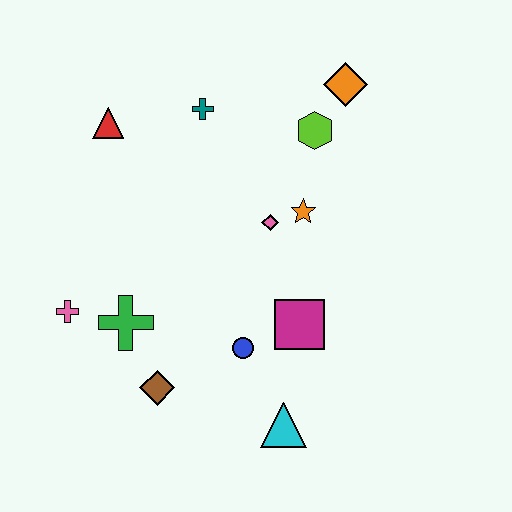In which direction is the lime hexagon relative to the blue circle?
The lime hexagon is above the blue circle.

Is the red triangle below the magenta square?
No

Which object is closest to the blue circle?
The magenta square is closest to the blue circle.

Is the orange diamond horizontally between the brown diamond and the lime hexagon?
No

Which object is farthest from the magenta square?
The red triangle is farthest from the magenta square.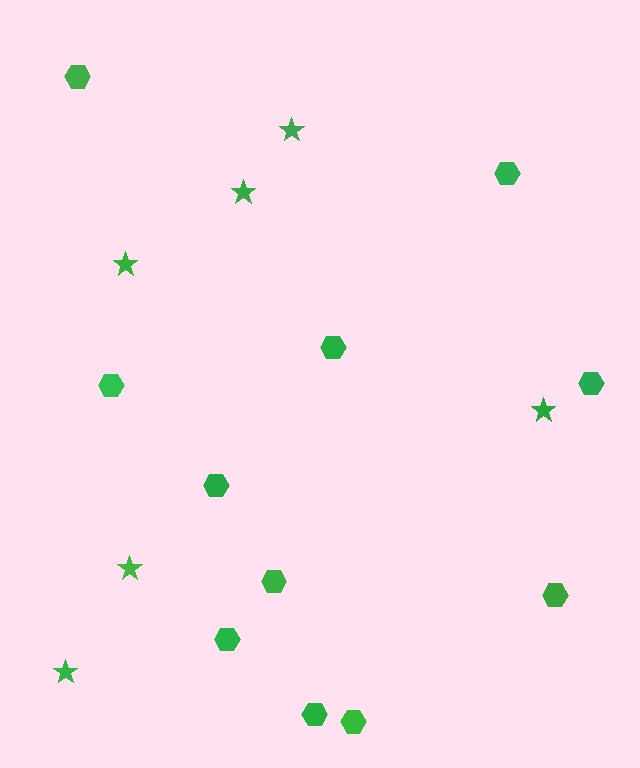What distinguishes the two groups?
There are 2 groups: one group of hexagons (11) and one group of stars (6).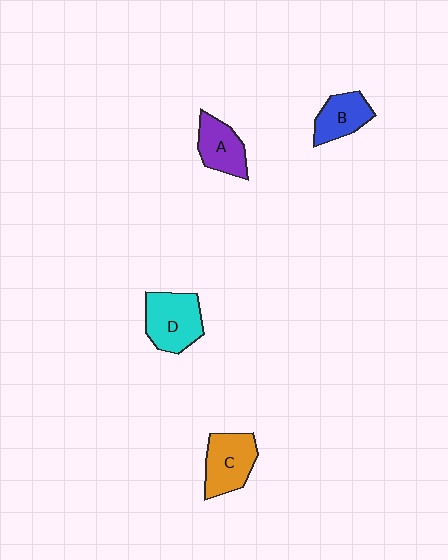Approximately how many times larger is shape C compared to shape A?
Approximately 1.2 times.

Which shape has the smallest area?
Shape B (blue).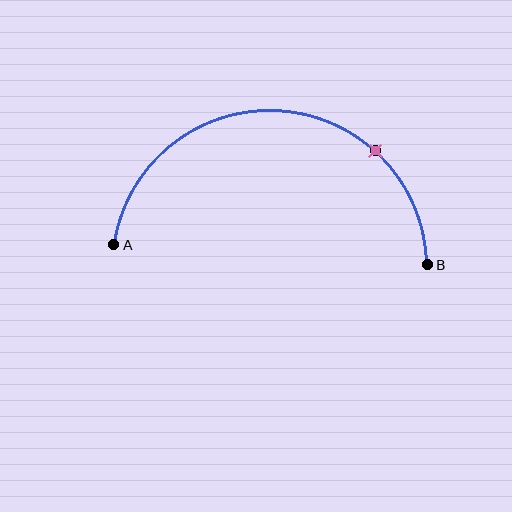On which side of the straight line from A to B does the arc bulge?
The arc bulges above the straight line connecting A and B.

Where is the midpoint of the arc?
The arc midpoint is the point on the curve farthest from the straight line joining A and B. It sits above that line.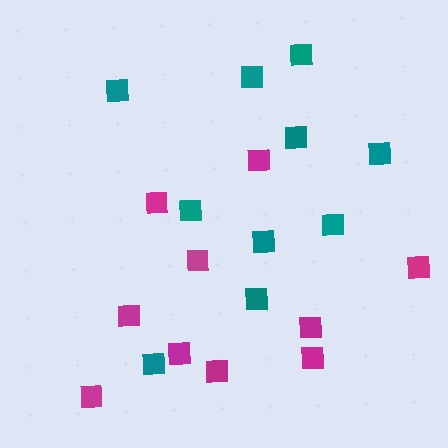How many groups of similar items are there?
There are 2 groups: one group of magenta squares (10) and one group of teal squares (10).